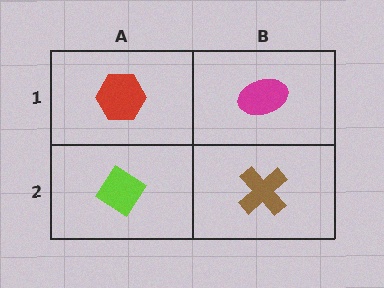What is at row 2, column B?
A brown cross.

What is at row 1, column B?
A magenta ellipse.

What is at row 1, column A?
A red hexagon.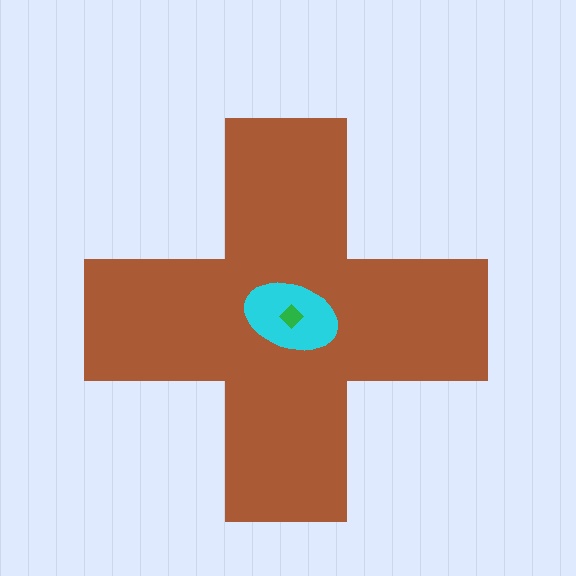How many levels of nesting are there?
3.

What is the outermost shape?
The brown cross.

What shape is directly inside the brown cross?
The cyan ellipse.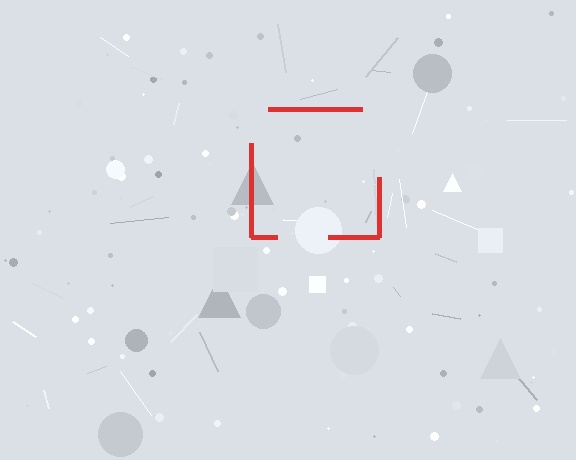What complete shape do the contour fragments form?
The contour fragments form a square.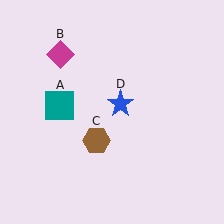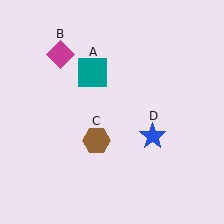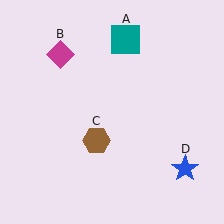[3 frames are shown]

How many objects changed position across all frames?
2 objects changed position: teal square (object A), blue star (object D).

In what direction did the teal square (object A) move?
The teal square (object A) moved up and to the right.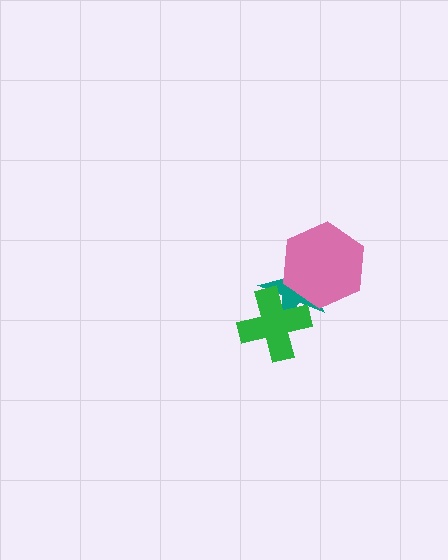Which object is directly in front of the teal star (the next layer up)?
The green cross is directly in front of the teal star.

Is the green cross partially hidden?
No, no other shape covers it.